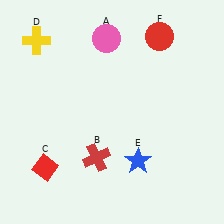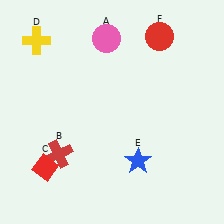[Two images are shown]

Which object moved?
The red cross (B) moved left.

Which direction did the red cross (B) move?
The red cross (B) moved left.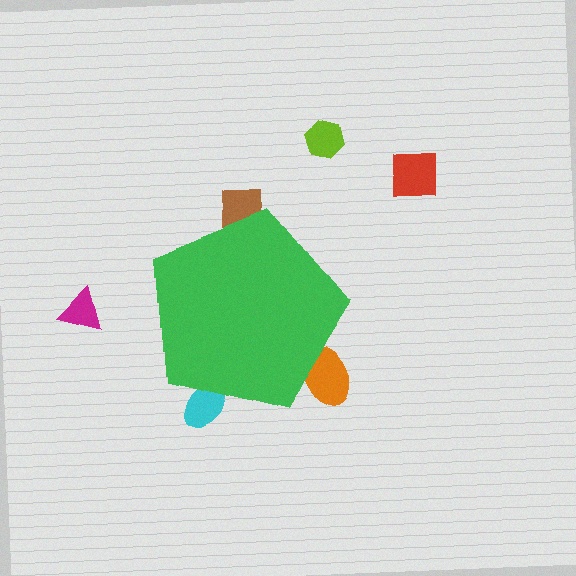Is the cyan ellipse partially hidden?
Yes, the cyan ellipse is partially hidden behind the green pentagon.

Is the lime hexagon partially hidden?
No, the lime hexagon is fully visible.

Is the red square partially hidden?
No, the red square is fully visible.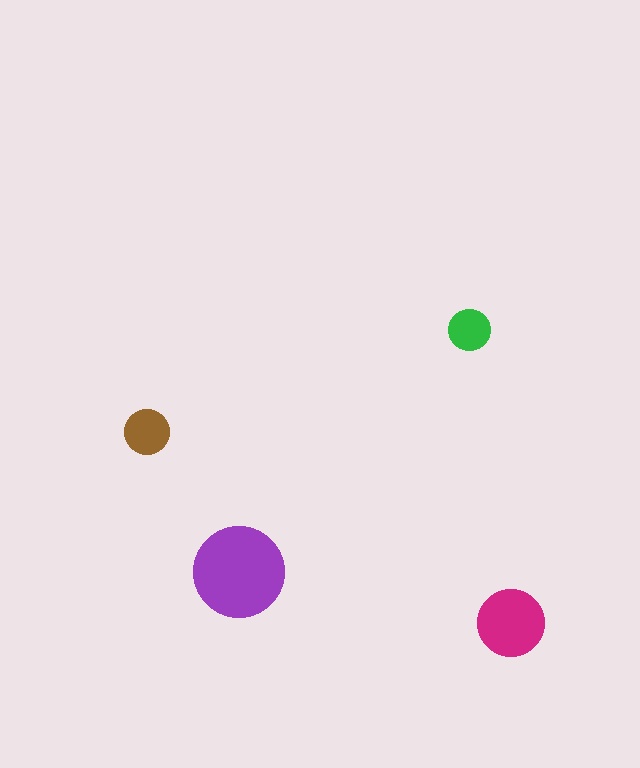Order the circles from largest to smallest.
the purple one, the magenta one, the brown one, the green one.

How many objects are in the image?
There are 4 objects in the image.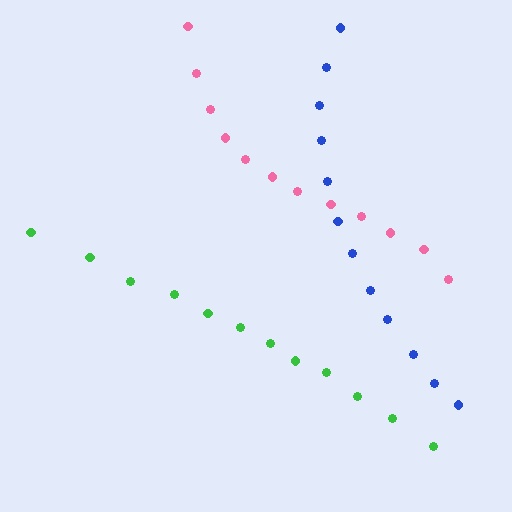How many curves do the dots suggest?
There are 3 distinct paths.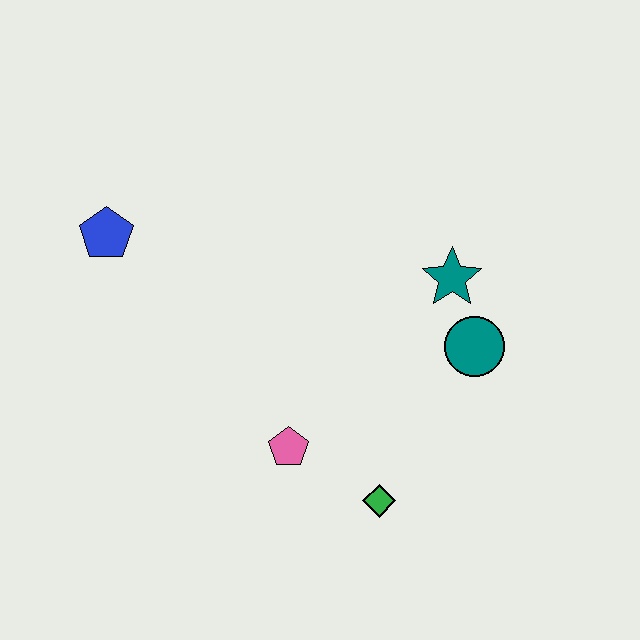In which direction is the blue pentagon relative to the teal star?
The blue pentagon is to the left of the teal star.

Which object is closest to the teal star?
The teal circle is closest to the teal star.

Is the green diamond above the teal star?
No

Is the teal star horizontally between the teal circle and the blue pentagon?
Yes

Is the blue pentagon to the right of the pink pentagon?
No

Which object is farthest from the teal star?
The blue pentagon is farthest from the teal star.